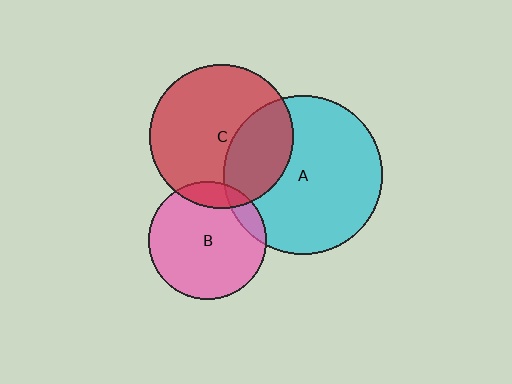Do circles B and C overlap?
Yes.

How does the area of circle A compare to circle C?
Approximately 1.2 times.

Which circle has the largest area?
Circle A (cyan).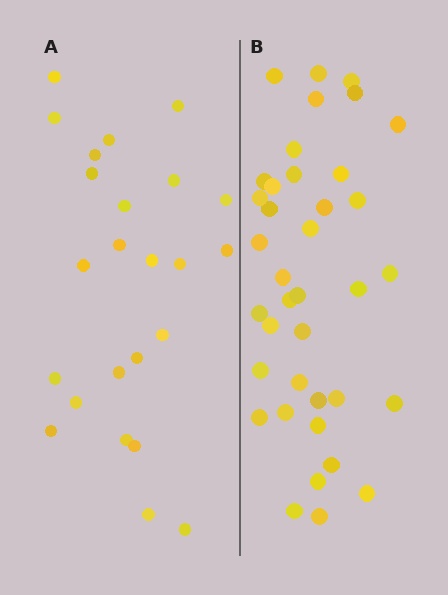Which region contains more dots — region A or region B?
Region B (the right region) has more dots.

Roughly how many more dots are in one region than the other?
Region B has approximately 15 more dots than region A.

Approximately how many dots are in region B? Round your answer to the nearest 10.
About 40 dots. (The exact count is 38, which rounds to 40.)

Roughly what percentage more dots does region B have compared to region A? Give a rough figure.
About 60% more.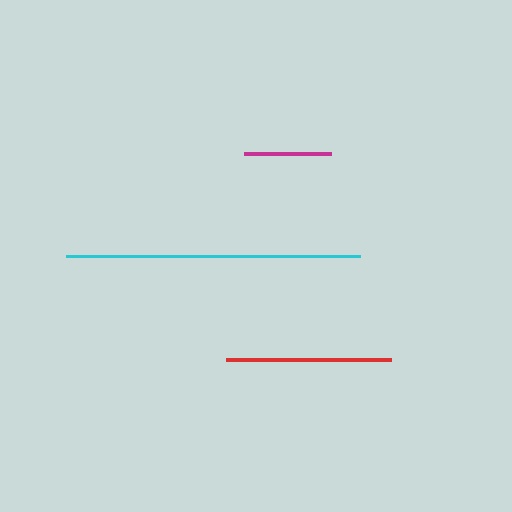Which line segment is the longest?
The cyan line is the longest at approximately 294 pixels.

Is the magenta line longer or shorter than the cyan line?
The cyan line is longer than the magenta line.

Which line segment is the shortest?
The magenta line is the shortest at approximately 88 pixels.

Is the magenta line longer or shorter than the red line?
The red line is longer than the magenta line.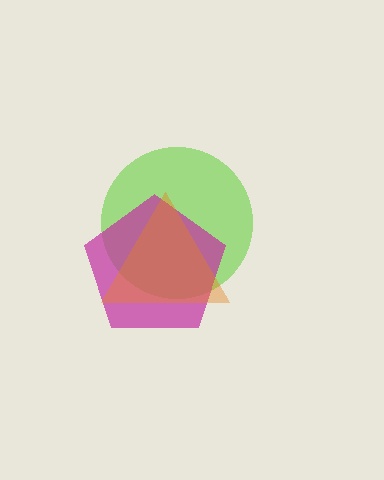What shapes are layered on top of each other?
The layered shapes are: a lime circle, a magenta pentagon, an orange triangle.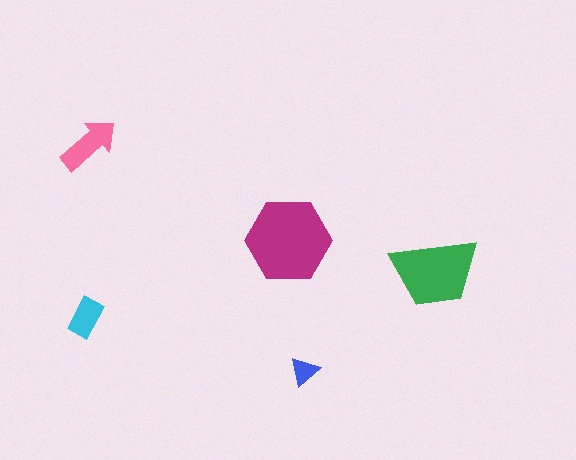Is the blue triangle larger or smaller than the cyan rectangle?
Smaller.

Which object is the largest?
The magenta hexagon.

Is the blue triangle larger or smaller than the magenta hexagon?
Smaller.